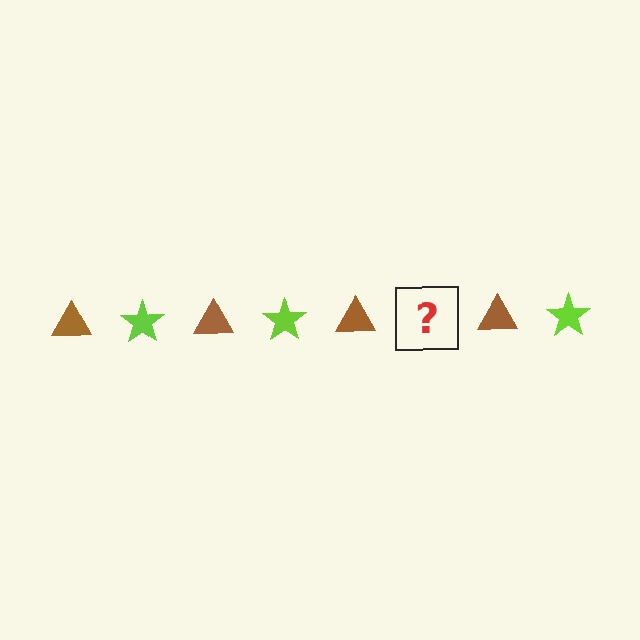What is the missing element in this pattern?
The missing element is a lime star.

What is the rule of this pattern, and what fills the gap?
The rule is that the pattern alternates between brown triangle and lime star. The gap should be filled with a lime star.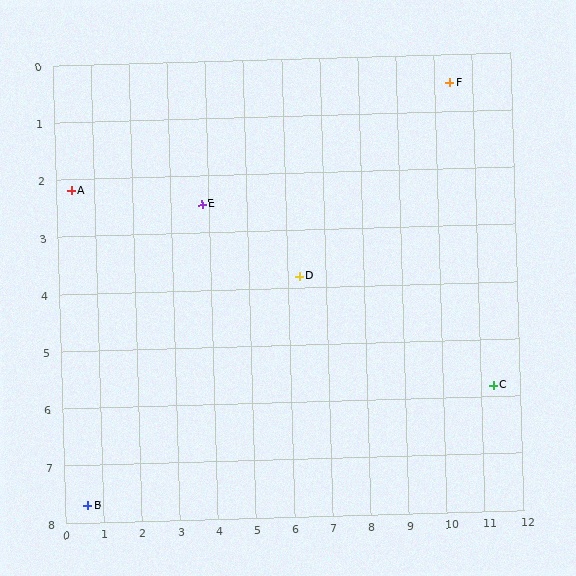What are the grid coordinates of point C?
Point C is at approximately (11.3, 5.8).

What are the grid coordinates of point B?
Point B is at approximately (0.6, 7.7).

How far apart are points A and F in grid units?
Points A and F are about 10.1 grid units apart.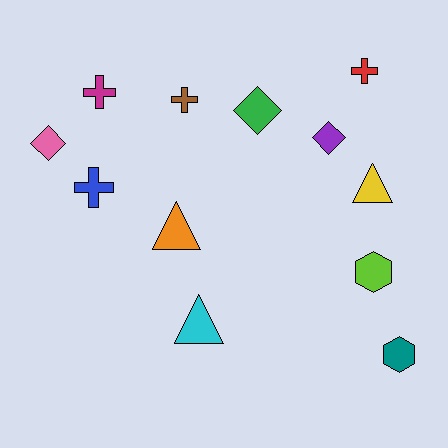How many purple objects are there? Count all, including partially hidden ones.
There is 1 purple object.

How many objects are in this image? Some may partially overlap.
There are 12 objects.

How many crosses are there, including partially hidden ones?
There are 4 crosses.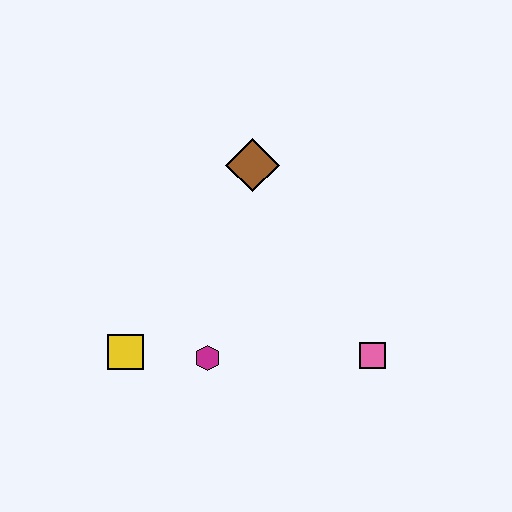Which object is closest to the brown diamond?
The magenta hexagon is closest to the brown diamond.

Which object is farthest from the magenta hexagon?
The brown diamond is farthest from the magenta hexagon.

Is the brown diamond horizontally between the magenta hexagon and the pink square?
Yes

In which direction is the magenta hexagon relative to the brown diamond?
The magenta hexagon is below the brown diamond.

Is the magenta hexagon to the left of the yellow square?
No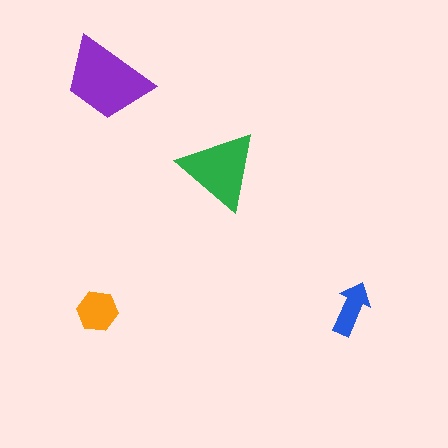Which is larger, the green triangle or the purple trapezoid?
The purple trapezoid.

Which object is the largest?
The purple trapezoid.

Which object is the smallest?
The blue arrow.